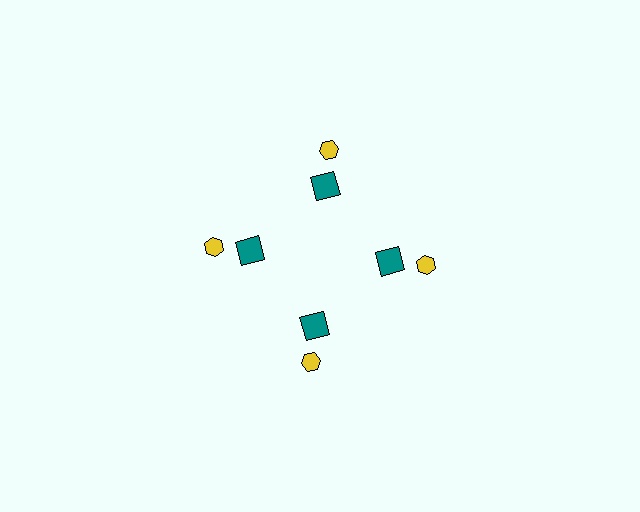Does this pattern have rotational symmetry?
Yes, this pattern has 4-fold rotational symmetry. It looks the same after rotating 90 degrees around the center.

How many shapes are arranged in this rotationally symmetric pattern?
There are 8 shapes, arranged in 4 groups of 2.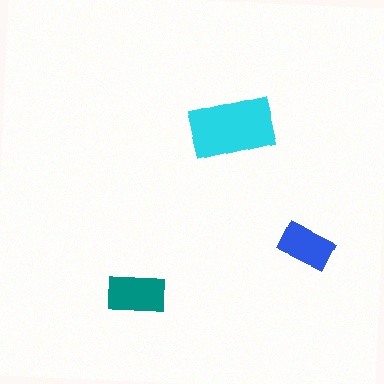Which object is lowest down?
The teal rectangle is bottommost.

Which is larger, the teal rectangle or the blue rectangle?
The teal one.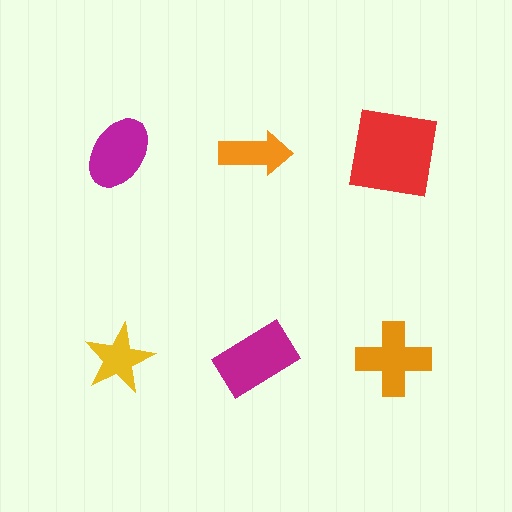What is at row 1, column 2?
An orange arrow.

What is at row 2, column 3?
An orange cross.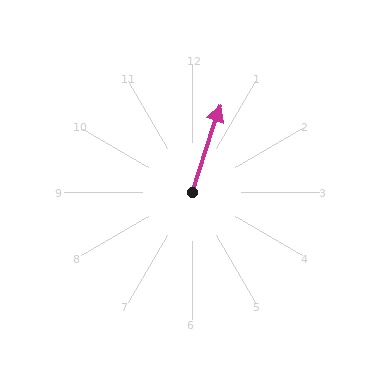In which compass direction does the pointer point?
North.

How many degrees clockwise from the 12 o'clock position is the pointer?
Approximately 18 degrees.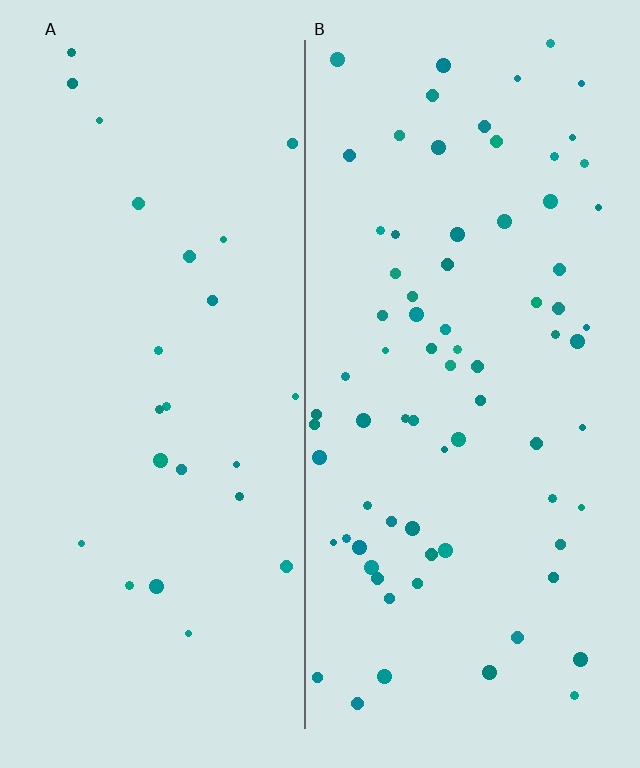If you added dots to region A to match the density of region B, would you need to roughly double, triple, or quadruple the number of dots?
Approximately triple.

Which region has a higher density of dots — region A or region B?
B (the right).